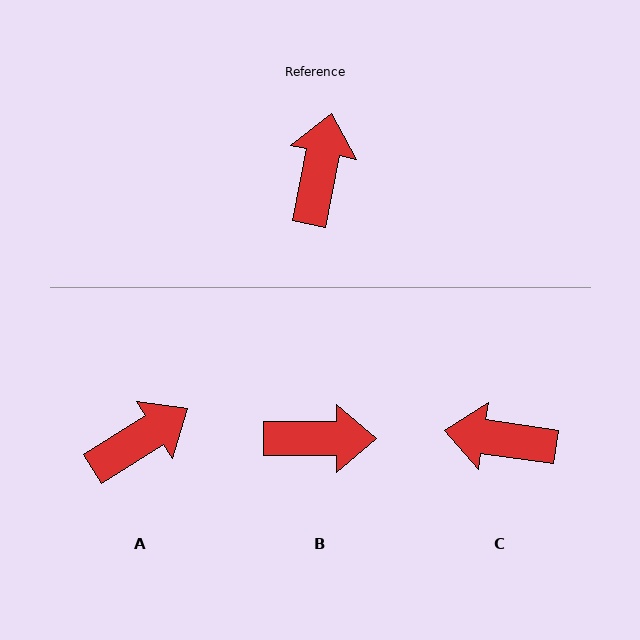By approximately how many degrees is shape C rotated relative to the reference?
Approximately 93 degrees counter-clockwise.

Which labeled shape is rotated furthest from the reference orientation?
C, about 93 degrees away.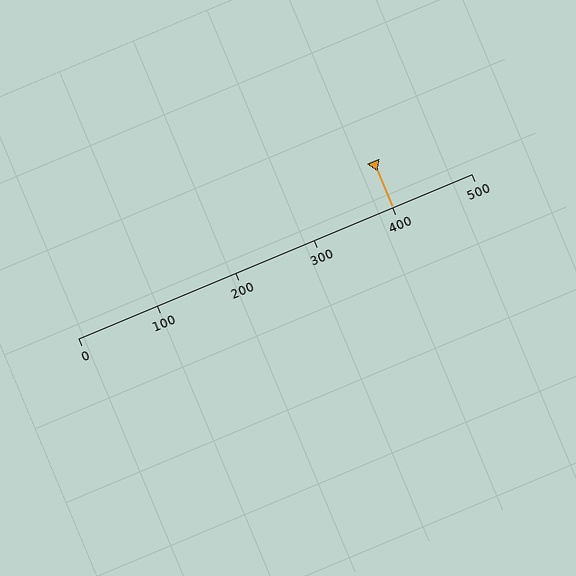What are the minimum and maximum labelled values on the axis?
The axis runs from 0 to 500.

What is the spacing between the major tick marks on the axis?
The major ticks are spaced 100 apart.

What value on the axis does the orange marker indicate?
The marker indicates approximately 400.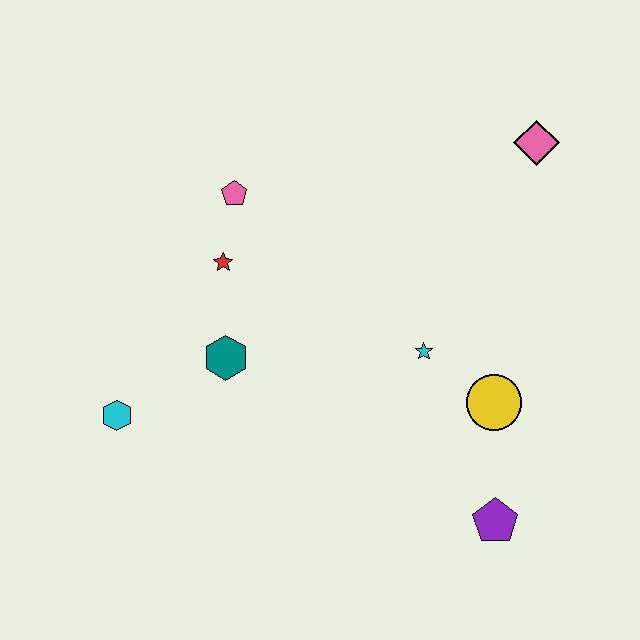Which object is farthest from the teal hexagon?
The pink diamond is farthest from the teal hexagon.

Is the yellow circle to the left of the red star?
No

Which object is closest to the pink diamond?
The cyan star is closest to the pink diamond.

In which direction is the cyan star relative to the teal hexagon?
The cyan star is to the right of the teal hexagon.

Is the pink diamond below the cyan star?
No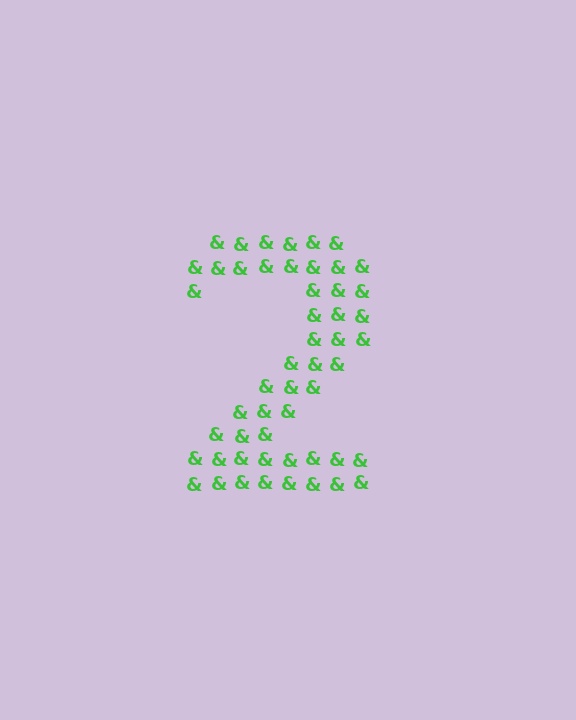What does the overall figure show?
The overall figure shows the digit 2.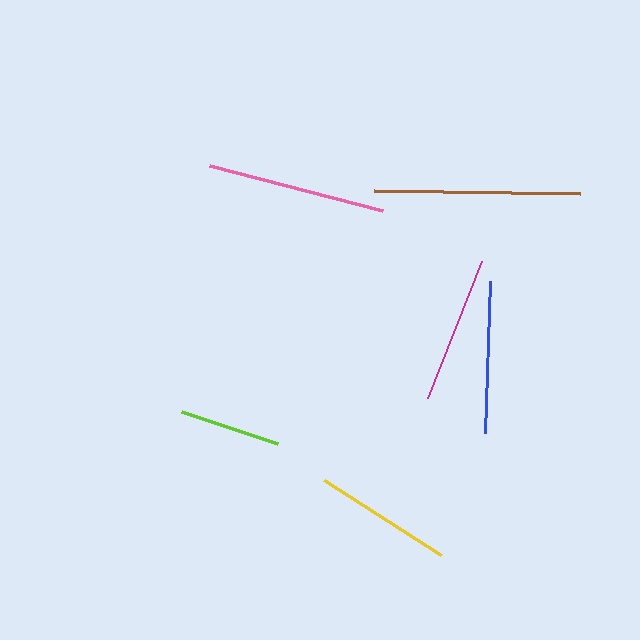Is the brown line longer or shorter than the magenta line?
The brown line is longer than the magenta line.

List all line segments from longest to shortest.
From longest to shortest: brown, pink, blue, magenta, yellow, lime.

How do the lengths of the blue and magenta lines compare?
The blue and magenta lines are approximately the same length.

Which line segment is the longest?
The brown line is the longest at approximately 206 pixels.